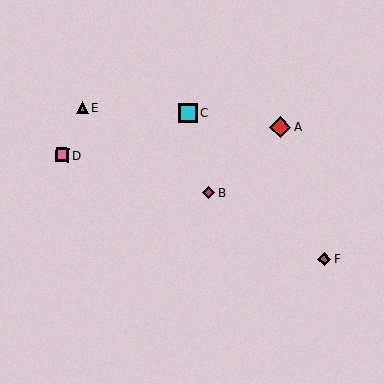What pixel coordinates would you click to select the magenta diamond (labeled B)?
Click at (209, 193) to select the magenta diamond B.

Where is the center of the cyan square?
The center of the cyan square is at (188, 113).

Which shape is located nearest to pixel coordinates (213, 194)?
The magenta diamond (labeled B) at (209, 193) is nearest to that location.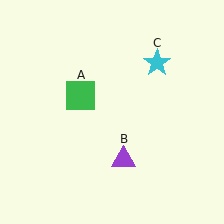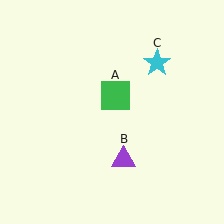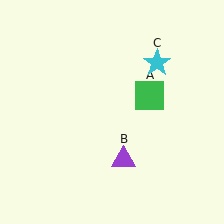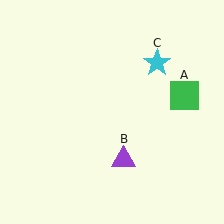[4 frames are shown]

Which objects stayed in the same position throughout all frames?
Purple triangle (object B) and cyan star (object C) remained stationary.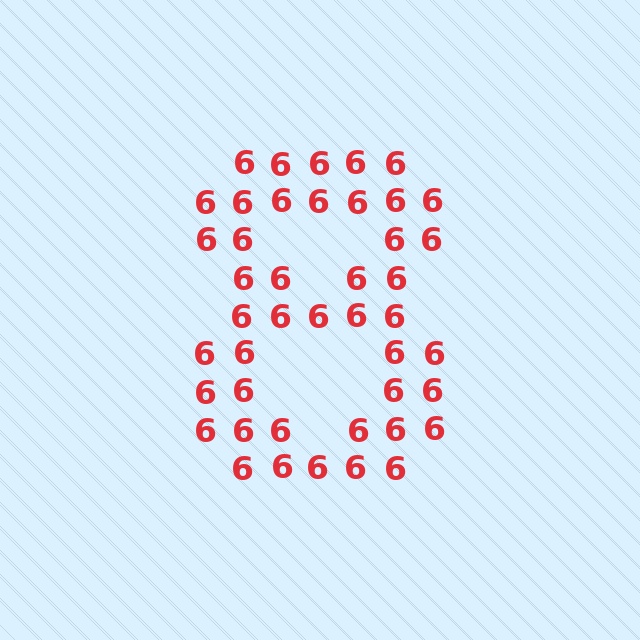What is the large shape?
The large shape is the digit 8.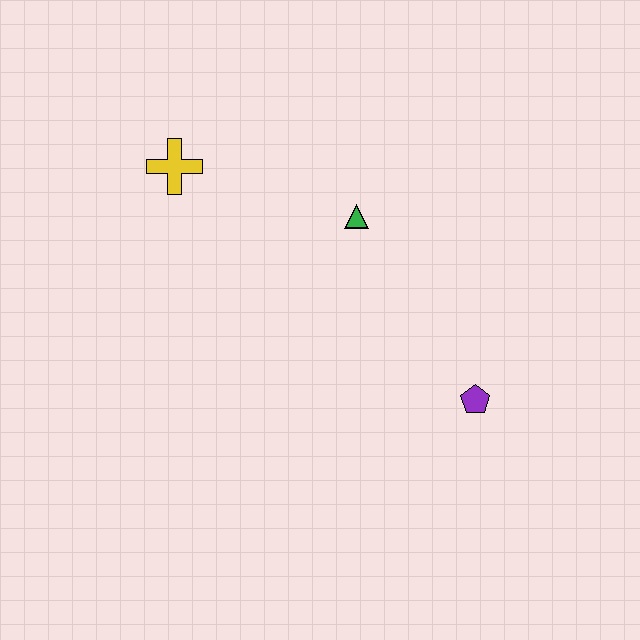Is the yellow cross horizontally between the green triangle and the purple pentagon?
No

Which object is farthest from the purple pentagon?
The yellow cross is farthest from the purple pentagon.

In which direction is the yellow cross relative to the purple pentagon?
The yellow cross is to the left of the purple pentagon.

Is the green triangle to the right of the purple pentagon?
No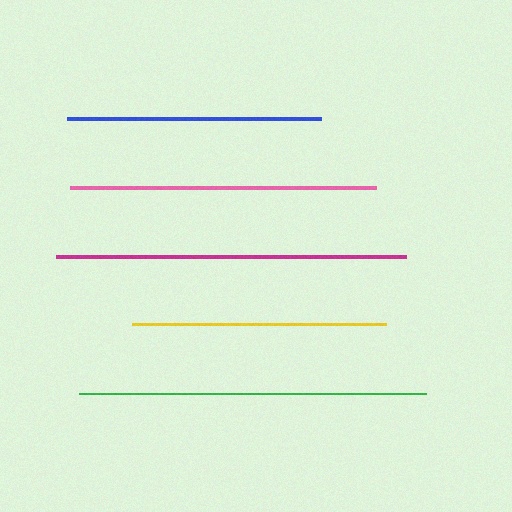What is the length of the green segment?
The green segment is approximately 347 pixels long.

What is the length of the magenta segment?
The magenta segment is approximately 350 pixels long.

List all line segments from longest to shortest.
From longest to shortest: magenta, green, pink, blue, yellow.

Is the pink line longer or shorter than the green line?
The green line is longer than the pink line.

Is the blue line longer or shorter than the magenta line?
The magenta line is longer than the blue line.